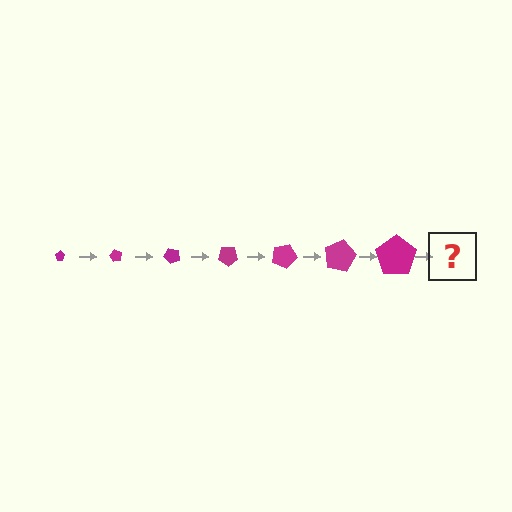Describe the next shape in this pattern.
It should be a pentagon, larger than the previous one and rotated 420 degrees from the start.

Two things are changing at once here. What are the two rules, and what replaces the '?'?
The two rules are that the pentagon grows larger each step and it rotates 60 degrees each step. The '?' should be a pentagon, larger than the previous one and rotated 420 degrees from the start.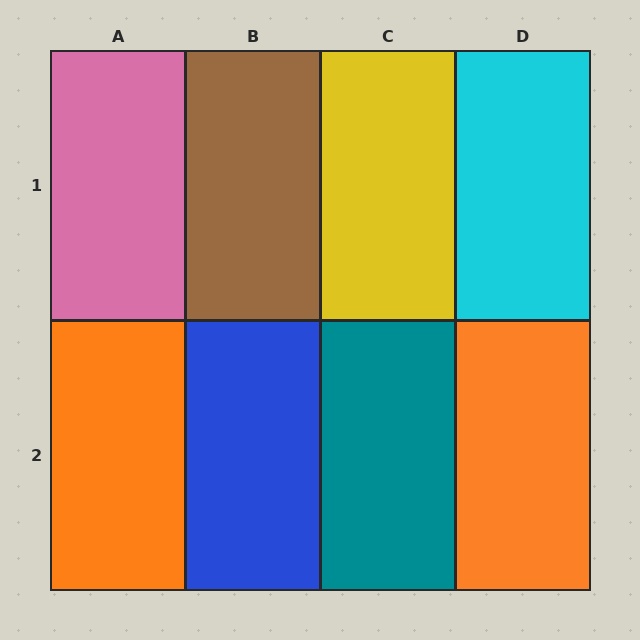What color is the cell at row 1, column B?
Brown.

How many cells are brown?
1 cell is brown.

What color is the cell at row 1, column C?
Yellow.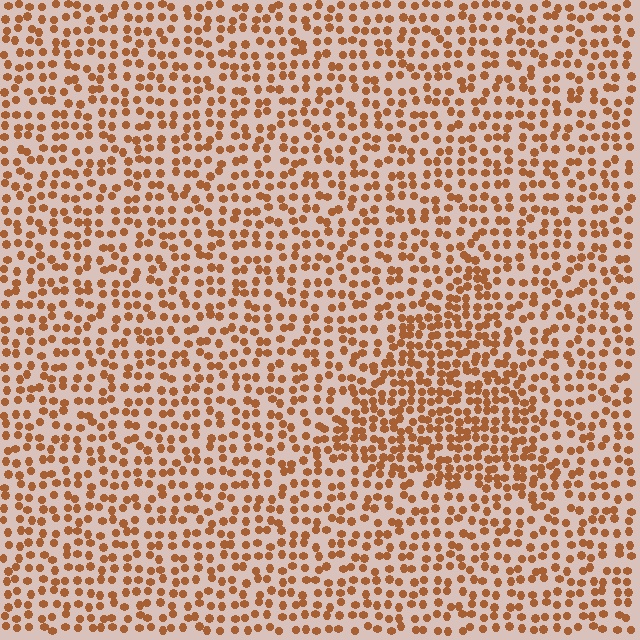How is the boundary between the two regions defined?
The boundary is defined by a change in element density (approximately 1.6x ratio). All elements are the same color, size, and shape.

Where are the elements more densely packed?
The elements are more densely packed inside the triangle boundary.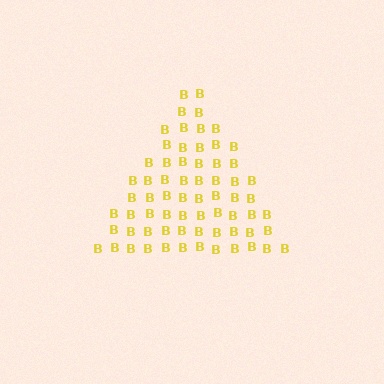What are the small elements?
The small elements are letter B's.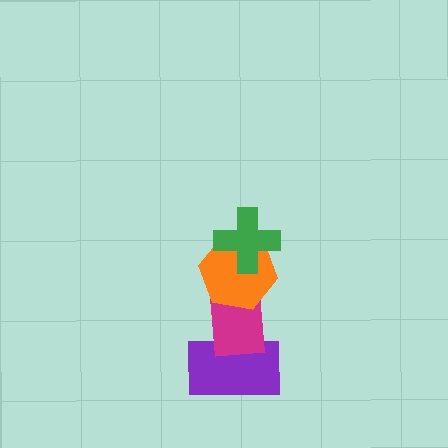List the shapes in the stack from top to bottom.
From top to bottom: the green cross, the orange hexagon, the magenta rectangle, the purple rectangle.